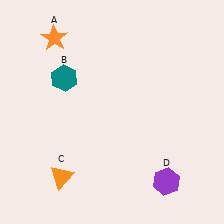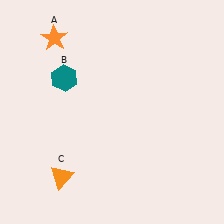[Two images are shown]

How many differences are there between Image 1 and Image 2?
There is 1 difference between the two images.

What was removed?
The purple hexagon (D) was removed in Image 2.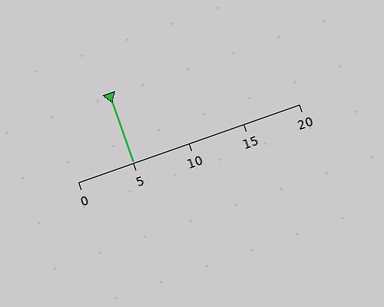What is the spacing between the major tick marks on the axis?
The major ticks are spaced 5 apart.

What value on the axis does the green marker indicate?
The marker indicates approximately 5.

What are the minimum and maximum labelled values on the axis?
The axis runs from 0 to 20.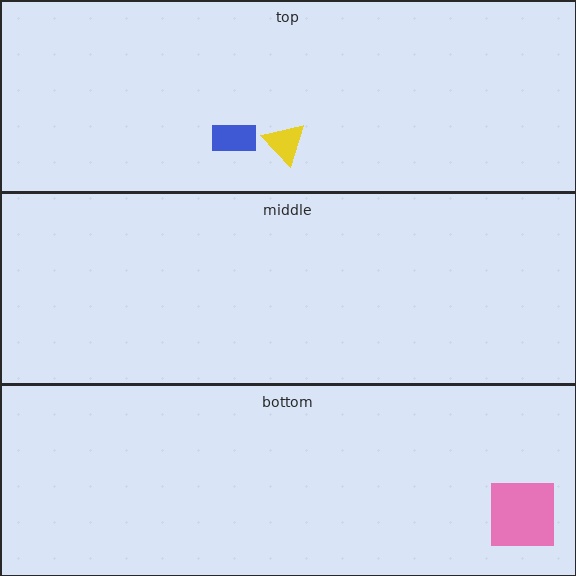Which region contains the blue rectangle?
The top region.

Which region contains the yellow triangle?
The top region.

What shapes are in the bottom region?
The pink square.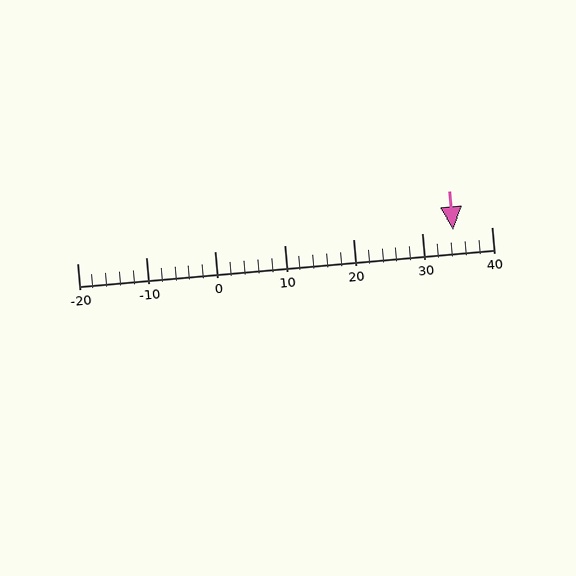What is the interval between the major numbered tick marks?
The major tick marks are spaced 10 units apart.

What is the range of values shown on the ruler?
The ruler shows values from -20 to 40.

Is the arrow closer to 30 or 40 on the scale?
The arrow is closer to 30.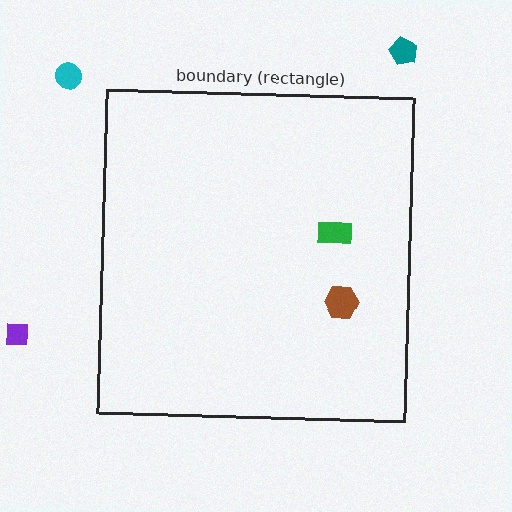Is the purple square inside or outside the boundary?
Outside.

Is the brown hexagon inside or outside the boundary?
Inside.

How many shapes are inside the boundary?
2 inside, 3 outside.